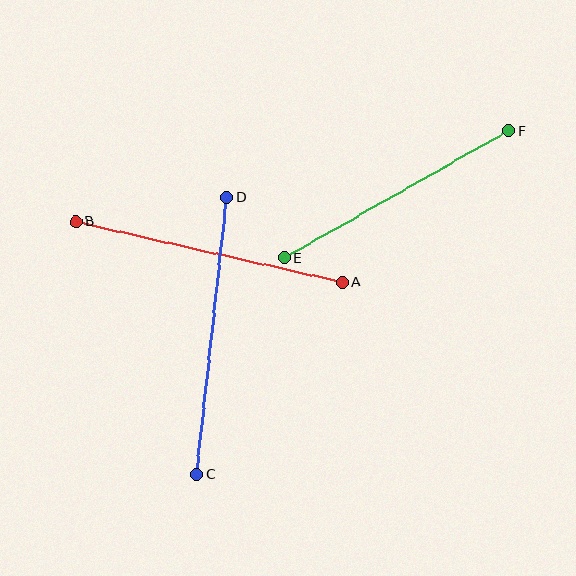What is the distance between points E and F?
The distance is approximately 257 pixels.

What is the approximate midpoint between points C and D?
The midpoint is at approximately (212, 336) pixels.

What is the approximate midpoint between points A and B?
The midpoint is at approximately (209, 252) pixels.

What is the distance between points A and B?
The distance is approximately 273 pixels.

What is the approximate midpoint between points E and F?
The midpoint is at approximately (396, 194) pixels.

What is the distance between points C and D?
The distance is approximately 278 pixels.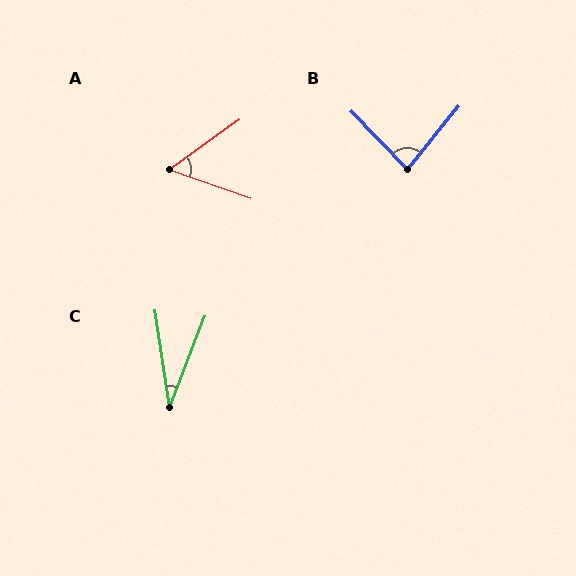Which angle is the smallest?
C, at approximately 30 degrees.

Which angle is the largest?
B, at approximately 84 degrees.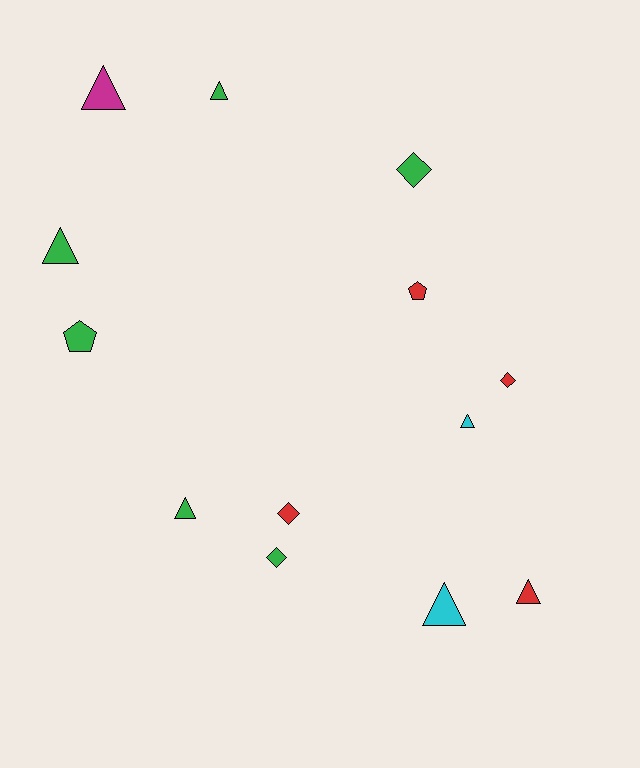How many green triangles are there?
There are 3 green triangles.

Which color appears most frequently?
Green, with 6 objects.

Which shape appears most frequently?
Triangle, with 7 objects.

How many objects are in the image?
There are 13 objects.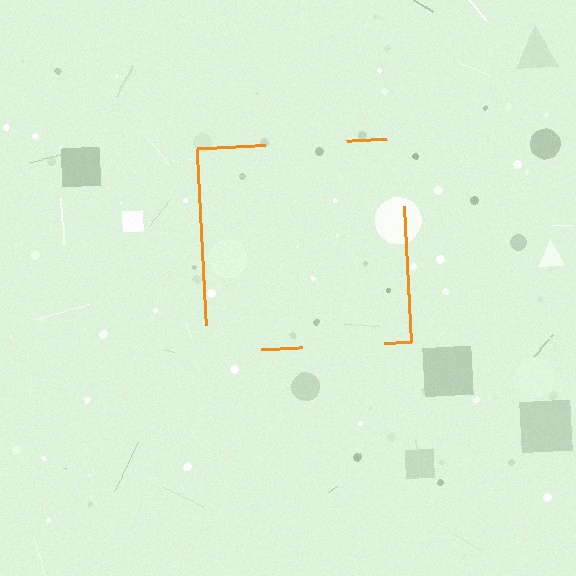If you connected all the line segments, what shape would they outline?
They would outline a square.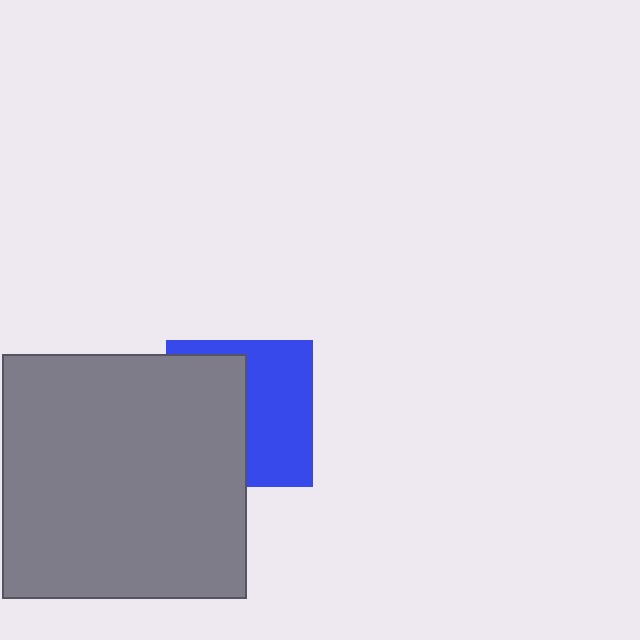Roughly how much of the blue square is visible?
About half of it is visible (roughly 50%).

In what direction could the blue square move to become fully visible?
The blue square could move right. That would shift it out from behind the gray square entirely.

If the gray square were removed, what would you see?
You would see the complete blue square.